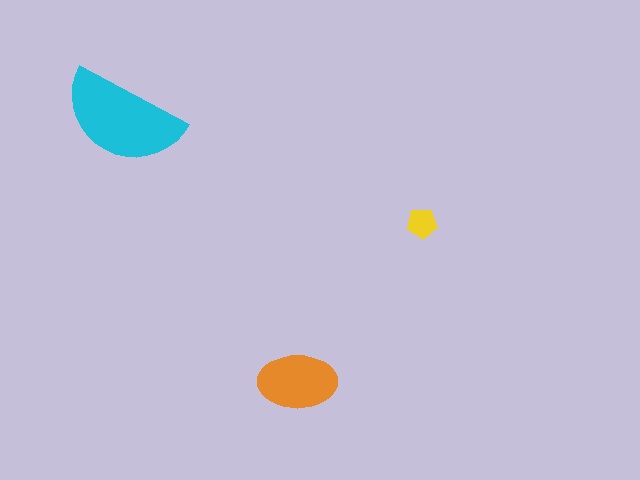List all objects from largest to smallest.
The cyan semicircle, the orange ellipse, the yellow pentagon.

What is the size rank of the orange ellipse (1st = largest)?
2nd.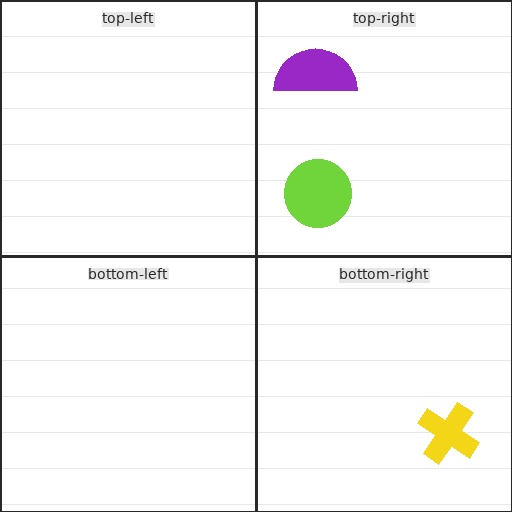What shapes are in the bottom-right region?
The yellow cross.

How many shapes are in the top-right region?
2.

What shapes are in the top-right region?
The purple semicircle, the lime circle.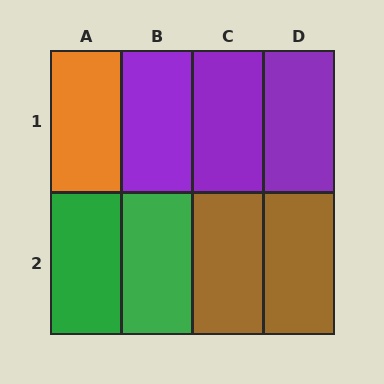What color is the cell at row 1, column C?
Purple.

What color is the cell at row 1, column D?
Purple.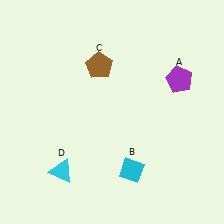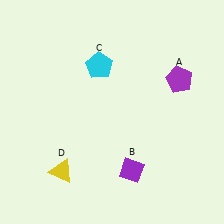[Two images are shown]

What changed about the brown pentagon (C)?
In Image 1, C is brown. In Image 2, it changed to cyan.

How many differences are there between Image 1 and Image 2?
There are 3 differences between the two images.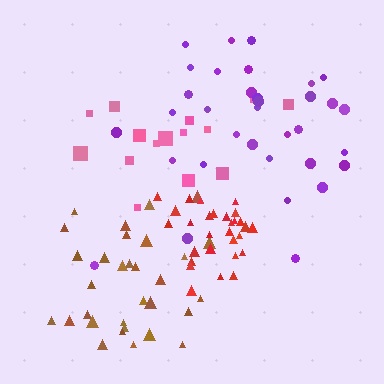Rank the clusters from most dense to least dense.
red, brown, purple, pink.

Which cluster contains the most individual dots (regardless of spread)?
Purple (34).